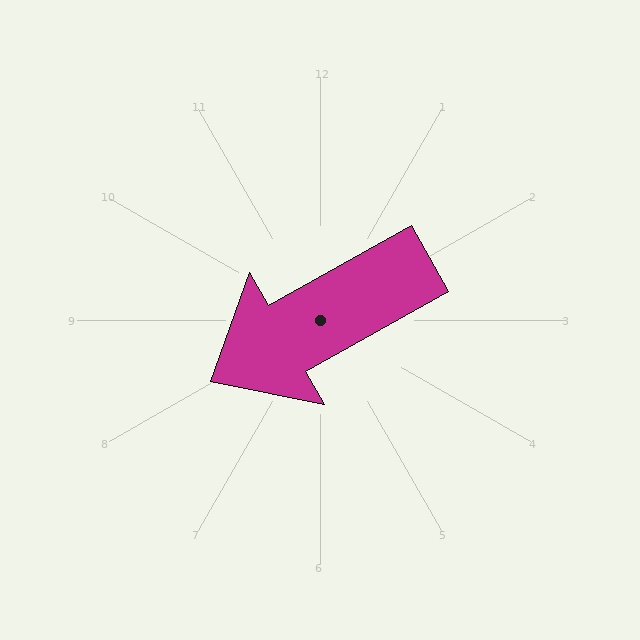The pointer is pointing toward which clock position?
Roughly 8 o'clock.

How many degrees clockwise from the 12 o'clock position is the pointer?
Approximately 241 degrees.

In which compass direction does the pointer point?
Southwest.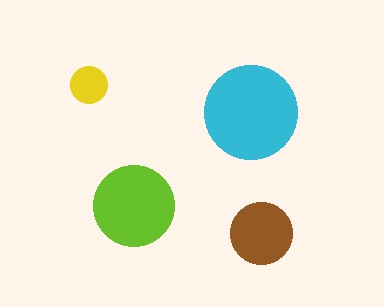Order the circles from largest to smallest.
the cyan one, the lime one, the brown one, the yellow one.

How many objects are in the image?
There are 4 objects in the image.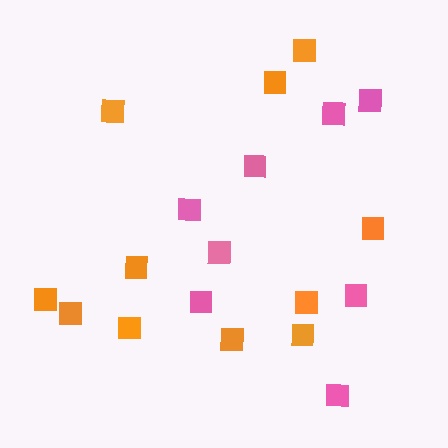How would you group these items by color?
There are 2 groups: one group of orange squares (11) and one group of pink squares (8).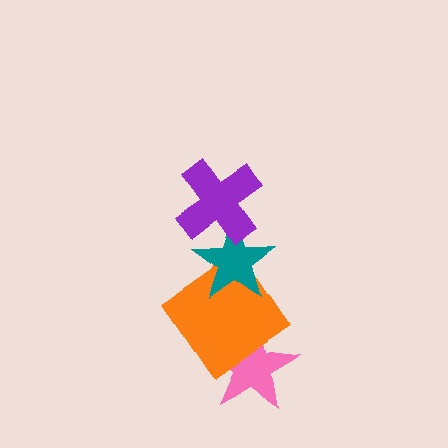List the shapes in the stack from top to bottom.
From top to bottom: the purple cross, the teal star, the orange diamond, the pink star.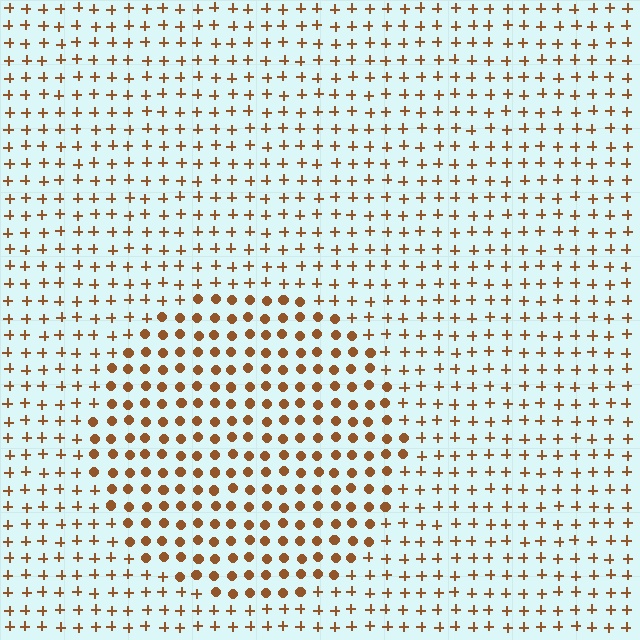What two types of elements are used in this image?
The image uses circles inside the circle region and plus signs outside it.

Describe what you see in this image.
The image is filled with small brown elements arranged in a uniform grid. A circle-shaped region contains circles, while the surrounding area contains plus signs. The boundary is defined purely by the change in element shape.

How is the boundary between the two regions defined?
The boundary is defined by a change in element shape: circles inside vs. plus signs outside. All elements share the same color and spacing.